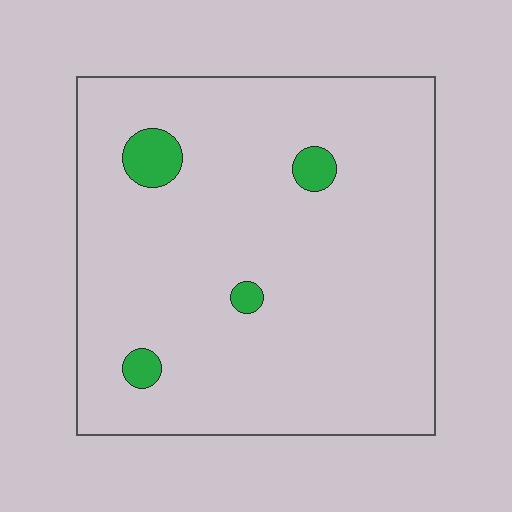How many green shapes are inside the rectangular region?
4.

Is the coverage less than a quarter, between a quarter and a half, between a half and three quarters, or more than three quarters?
Less than a quarter.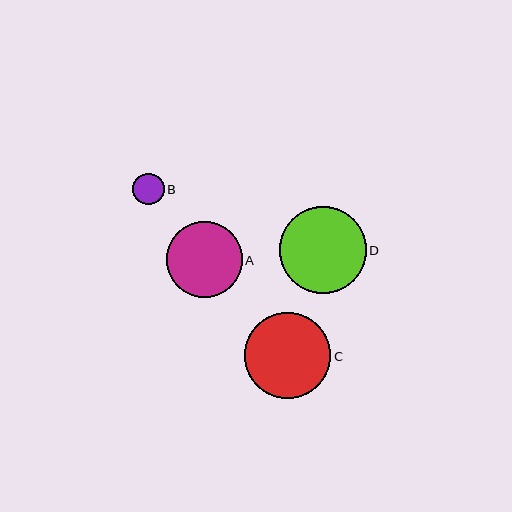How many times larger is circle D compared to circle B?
Circle D is approximately 2.8 times the size of circle B.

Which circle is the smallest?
Circle B is the smallest with a size of approximately 31 pixels.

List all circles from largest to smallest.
From largest to smallest: D, C, A, B.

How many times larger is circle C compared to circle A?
Circle C is approximately 1.1 times the size of circle A.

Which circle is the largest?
Circle D is the largest with a size of approximately 87 pixels.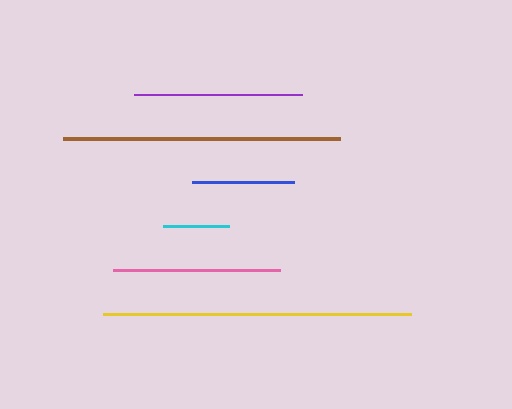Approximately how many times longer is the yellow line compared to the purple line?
The yellow line is approximately 1.8 times the length of the purple line.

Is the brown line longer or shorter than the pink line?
The brown line is longer than the pink line.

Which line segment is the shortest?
The cyan line is the shortest at approximately 67 pixels.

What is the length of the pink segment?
The pink segment is approximately 167 pixels long.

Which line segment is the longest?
The yellow line is the longest at approximately 309 pixels.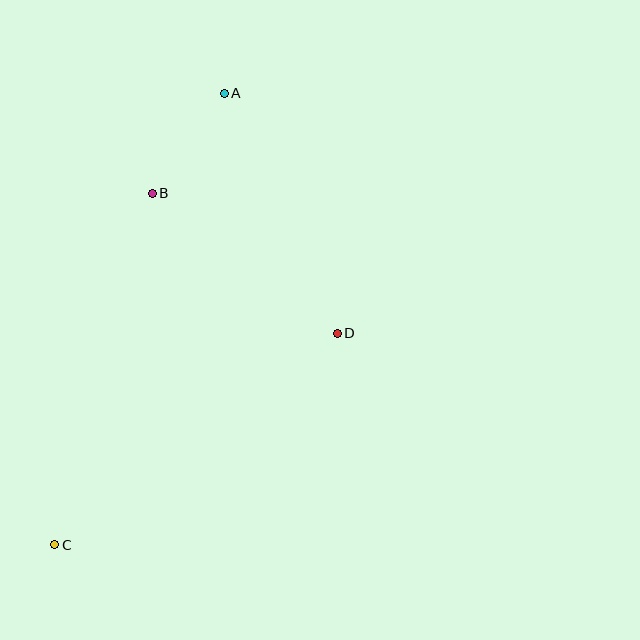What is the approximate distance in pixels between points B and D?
The distance between B and D is approximately 232 pixels.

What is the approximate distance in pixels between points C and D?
The distance between C and D is approximately 353 pixels.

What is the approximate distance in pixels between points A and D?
The distance between A and D is approximately 265 pixels.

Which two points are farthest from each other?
Points A and C are farthest from each other.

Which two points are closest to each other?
Points A and B are closest to each other.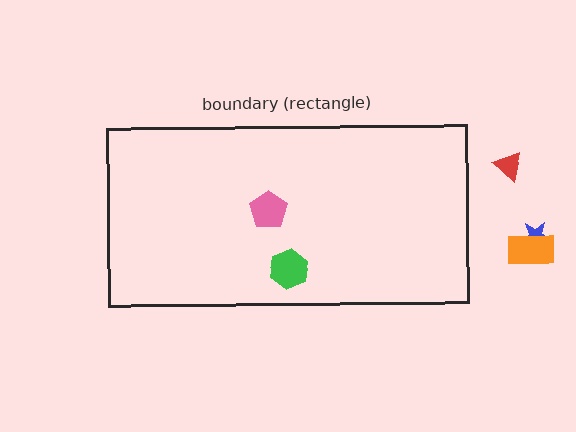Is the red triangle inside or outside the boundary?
Outside.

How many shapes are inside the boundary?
2 inside, 3 outside.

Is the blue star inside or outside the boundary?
Outside.